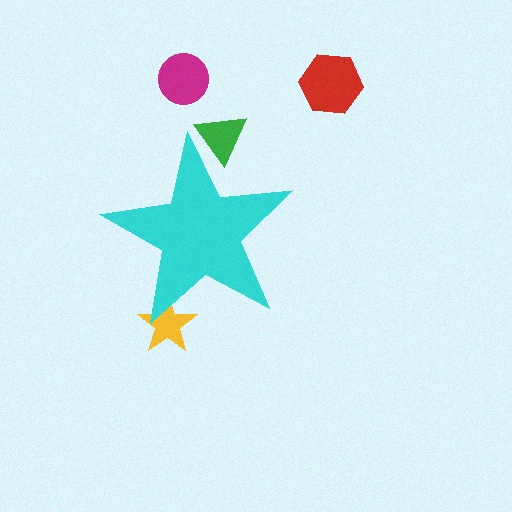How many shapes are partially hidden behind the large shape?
2 shapes are partially hidden.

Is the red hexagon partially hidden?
No, the red hexagon is fully visible.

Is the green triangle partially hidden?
Yes, the green triangle is partially hidden behind the cyan star.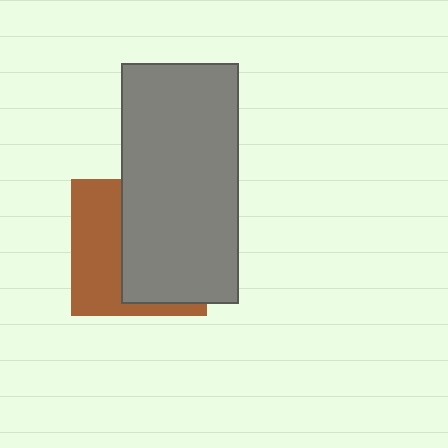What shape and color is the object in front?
The object in front is a gray rectangle.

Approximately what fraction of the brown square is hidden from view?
Roughly 58% of the brown square is hidden behind the gray rectangle.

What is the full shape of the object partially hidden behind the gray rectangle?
The partially hidden object is a brown square.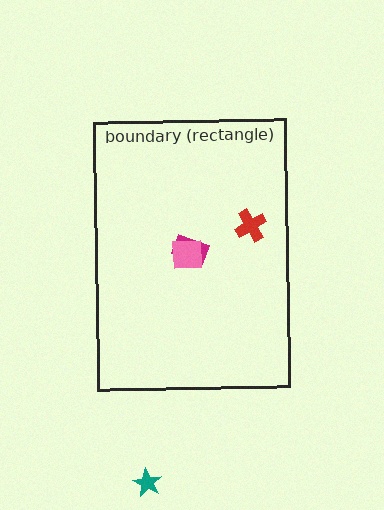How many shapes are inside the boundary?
3 inside, 1 outside.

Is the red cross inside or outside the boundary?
Inside.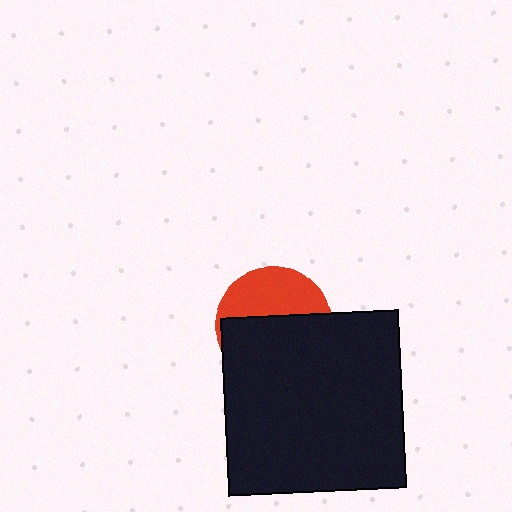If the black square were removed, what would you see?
You would see the complete red circle.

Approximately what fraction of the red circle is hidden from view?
Roughly 60% of the red circle is hidden behind the black square.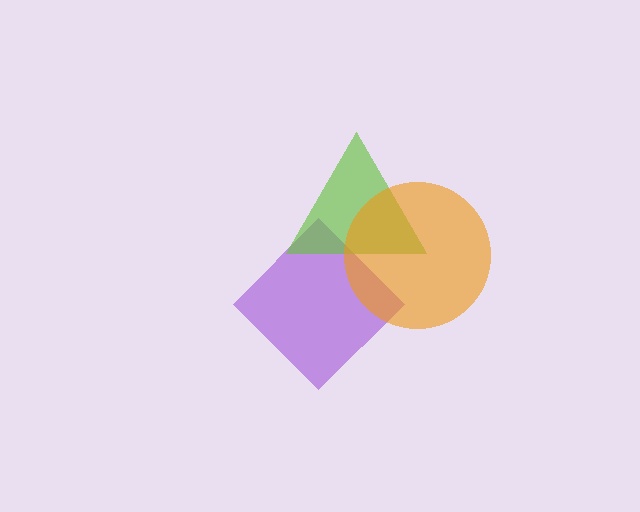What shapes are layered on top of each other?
The layered shapes are: a purple diamond, a lime triangle, an orange circle.